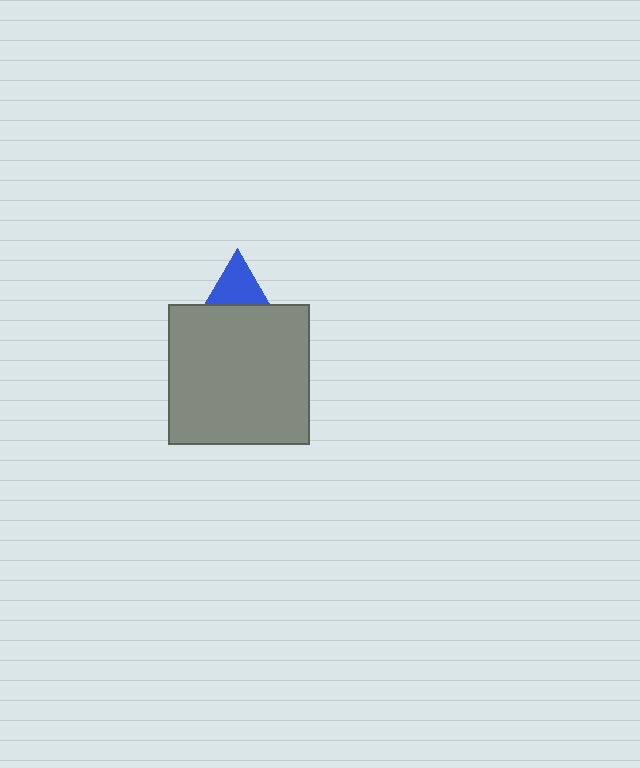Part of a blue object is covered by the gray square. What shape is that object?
It is a triangle.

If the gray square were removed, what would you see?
You would see the complete blue triangle.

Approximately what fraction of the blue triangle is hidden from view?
Roughly 46% of the blue triangle is hidden behind the gray square.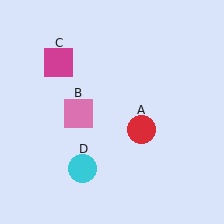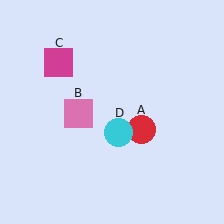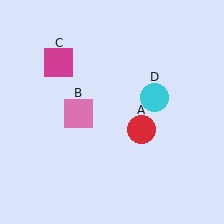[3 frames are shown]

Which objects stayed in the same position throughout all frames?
Red circle (object A) and pink square (object B) and magenta square (object C) remained stationary.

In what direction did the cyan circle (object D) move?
The cyan circle (object D) moved up and to the right.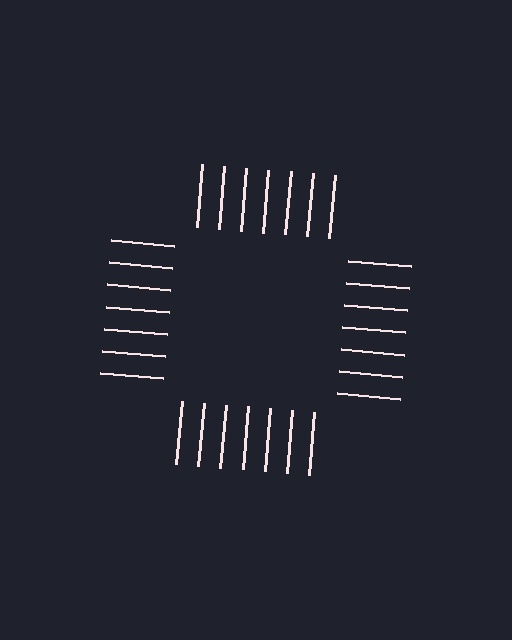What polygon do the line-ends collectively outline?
An illusory square — the line segments terminate on its edges but no continuous stroke is drawn.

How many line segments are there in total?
28 — 7 along each of the 4 edges.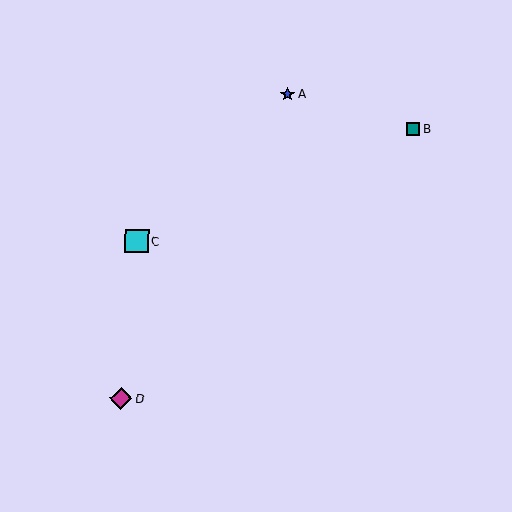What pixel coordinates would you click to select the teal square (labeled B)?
Click at (413, 129) to select the teal square B.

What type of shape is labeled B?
Shape B is a teal square.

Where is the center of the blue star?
The center of the blue star is at (288, 94).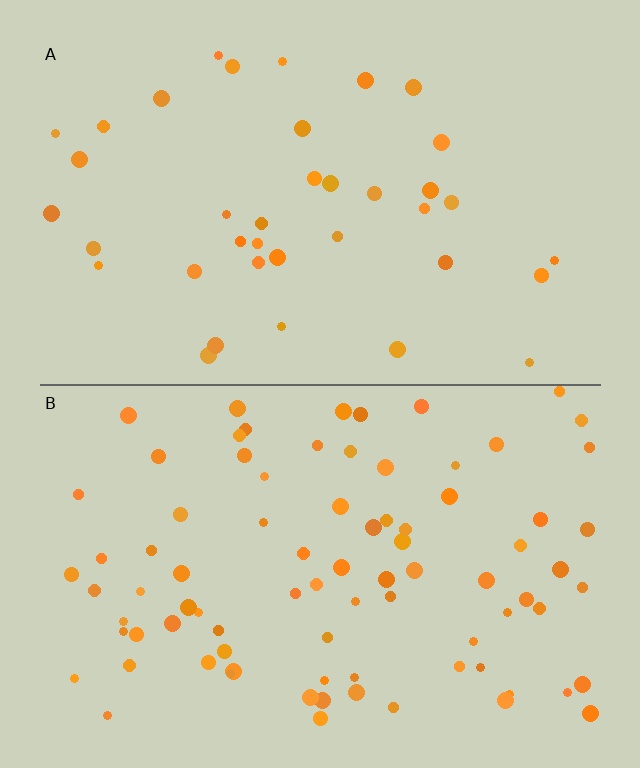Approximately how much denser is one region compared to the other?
Approximately 2.2× — region B over region A.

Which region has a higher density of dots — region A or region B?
B (the bottom).